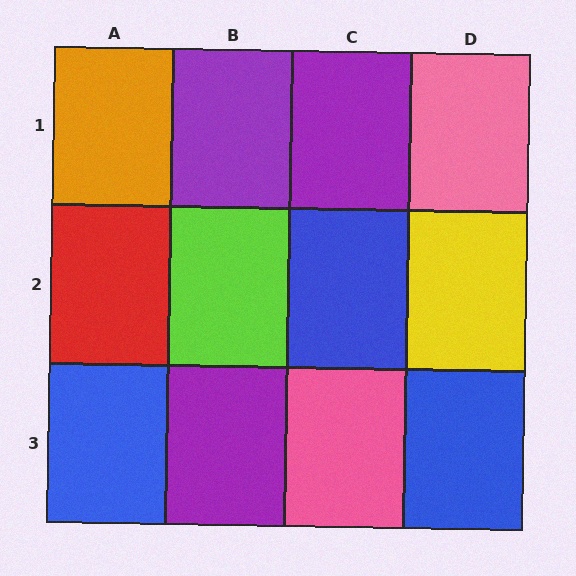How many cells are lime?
1 cell is lime.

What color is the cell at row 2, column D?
Yellow.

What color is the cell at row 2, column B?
Lime.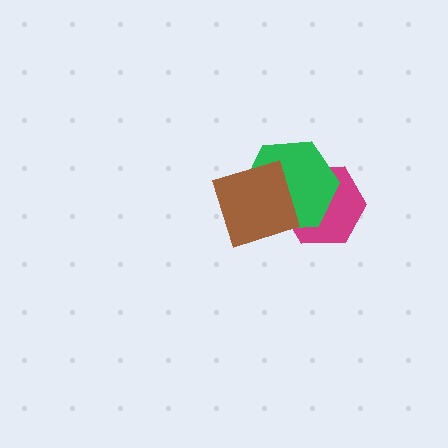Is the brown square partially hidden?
No, no other shape covers it.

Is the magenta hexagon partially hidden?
Yes, it is partially covered by another shape.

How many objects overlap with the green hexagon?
2 objects overlap with the green hexagon.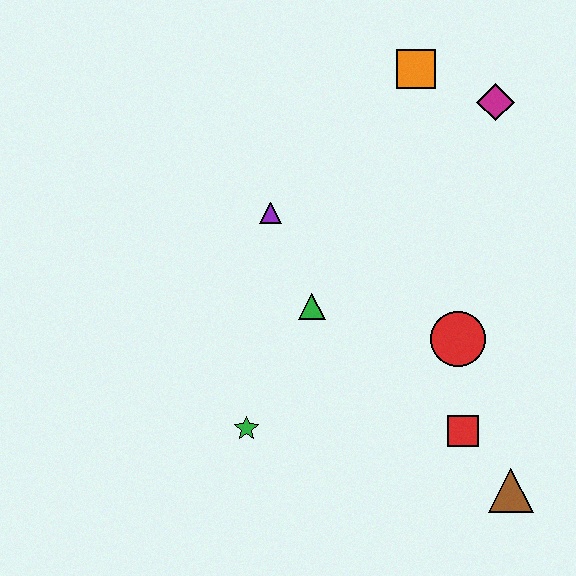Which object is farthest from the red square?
The orange square is farthest from the red square.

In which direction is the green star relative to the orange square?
The green star is below the orange square.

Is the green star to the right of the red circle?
No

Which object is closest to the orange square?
The magenta diamond is closest to the orange square.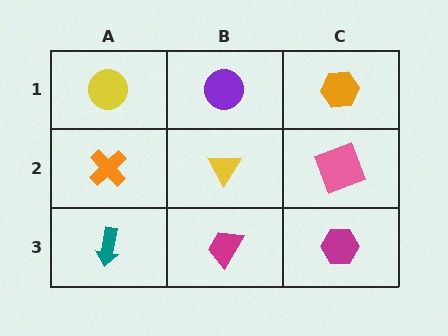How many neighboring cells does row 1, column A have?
2.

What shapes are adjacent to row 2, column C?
An orange hexagon (row 1, column C), a magenta hexagon (row 3, column C), a yellow triangle (row 2, column B).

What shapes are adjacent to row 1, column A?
An orange cross (row 2, column A), a purple circle (row 1, column B).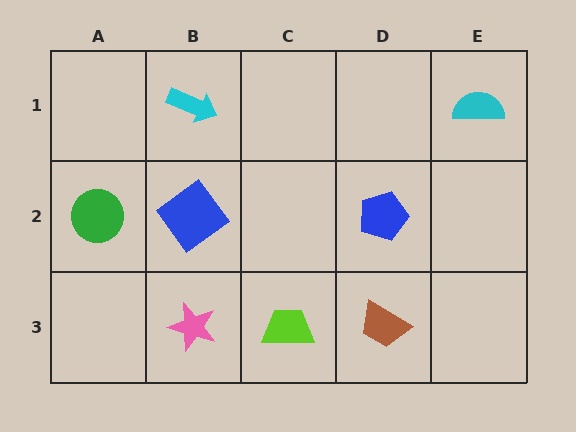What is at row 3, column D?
A brown trapezoid.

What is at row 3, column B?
A pink star.